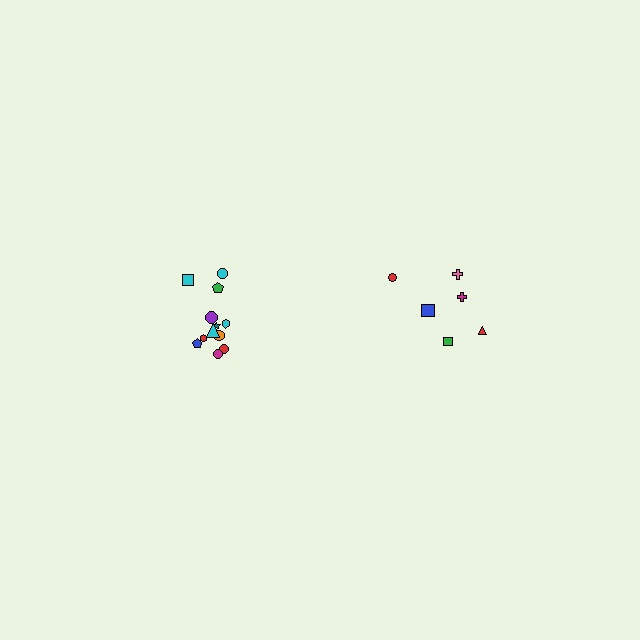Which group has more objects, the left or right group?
The left group.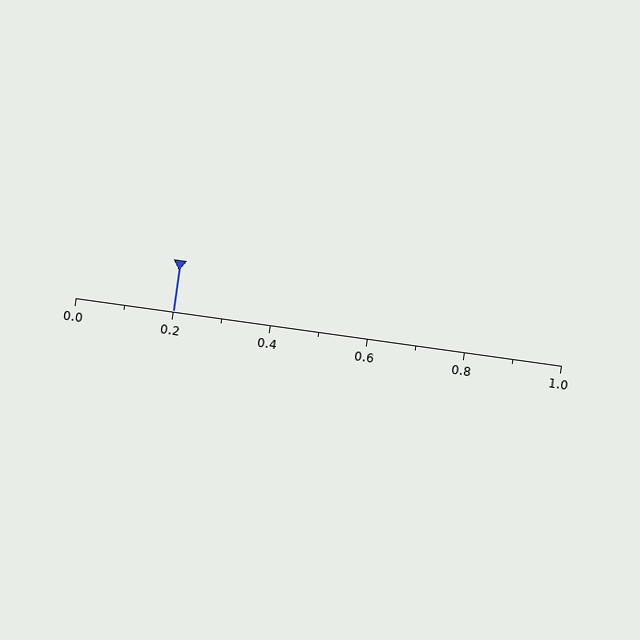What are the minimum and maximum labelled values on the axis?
The axis runs from 0.0 to 1.0.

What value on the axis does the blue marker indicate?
The marker indicates approximately 0.2.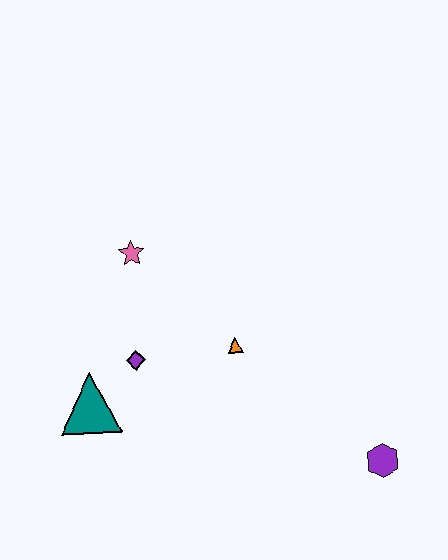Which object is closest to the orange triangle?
The purple diamond is closest to the orange triangle.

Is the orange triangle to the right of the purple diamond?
Yes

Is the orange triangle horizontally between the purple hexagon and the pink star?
Yes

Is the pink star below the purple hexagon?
No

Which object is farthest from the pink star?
The purple hexagon is farthest from the pink star.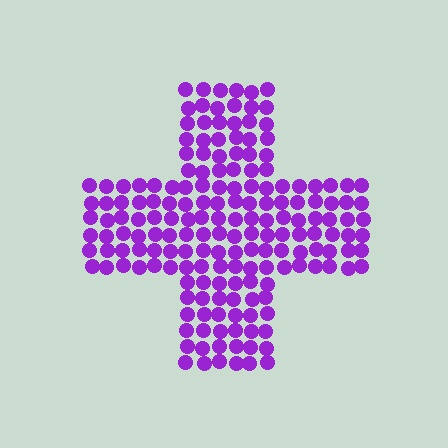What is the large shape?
The large shape is a cross.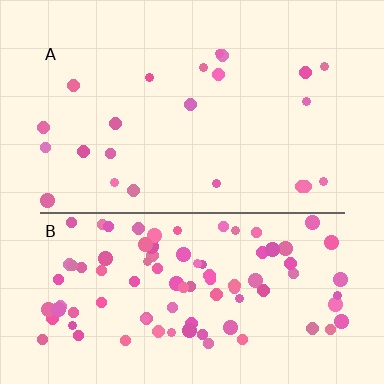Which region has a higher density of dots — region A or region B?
B (the bottom).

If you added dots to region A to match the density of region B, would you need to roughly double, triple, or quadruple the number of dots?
Approximately quadruple.